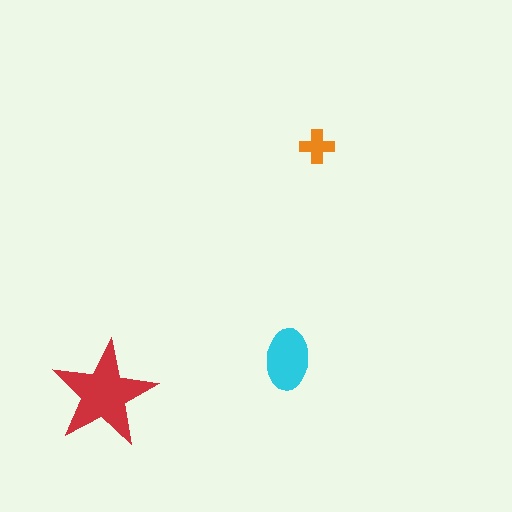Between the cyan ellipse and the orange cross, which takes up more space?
The cyan ellipse.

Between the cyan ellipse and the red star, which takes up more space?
The red star.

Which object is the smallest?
The orange cross.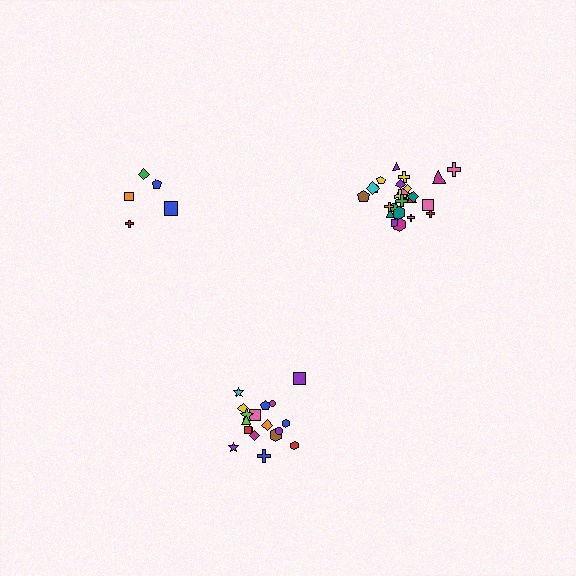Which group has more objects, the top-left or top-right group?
The top-right group.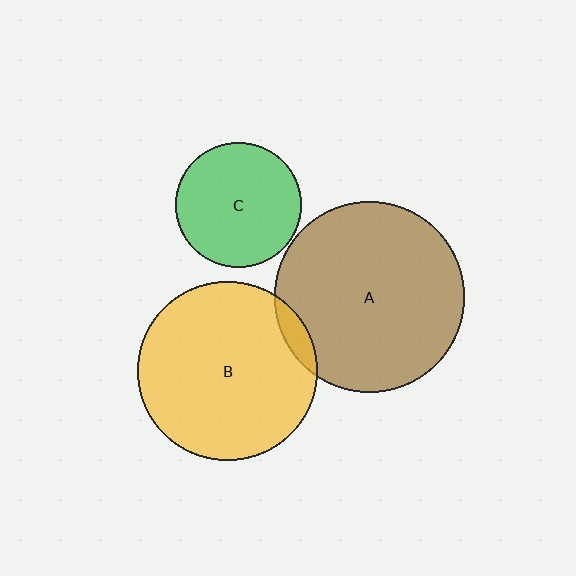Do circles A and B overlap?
Yes.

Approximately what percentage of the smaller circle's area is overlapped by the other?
Approximately 5%.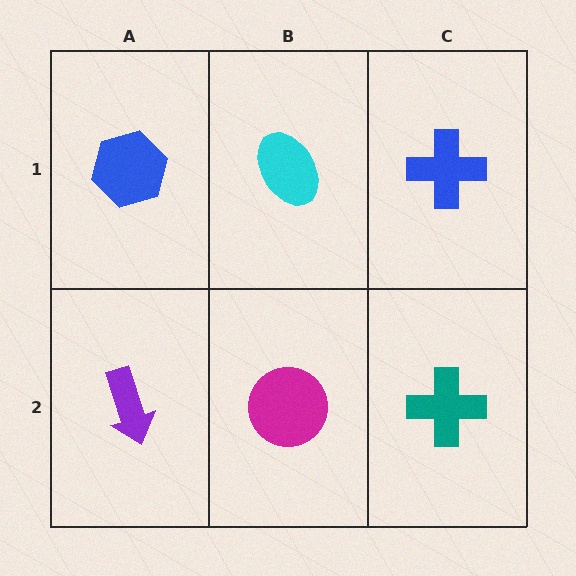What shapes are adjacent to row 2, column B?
A cyan ellipse (row 1, column B), a purple arrow (row 2, column A), a teal cross (row 2, column C).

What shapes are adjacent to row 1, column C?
A teal cross (row 2, column C), a cyan ellipse (row 1, column B).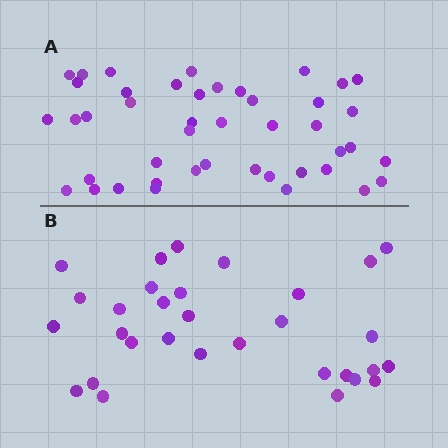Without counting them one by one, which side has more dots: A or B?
Region A (the top region) has more dots.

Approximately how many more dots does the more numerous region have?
Region A has approximately 15 more dots than region B.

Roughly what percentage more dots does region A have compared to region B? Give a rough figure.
About 40% more.